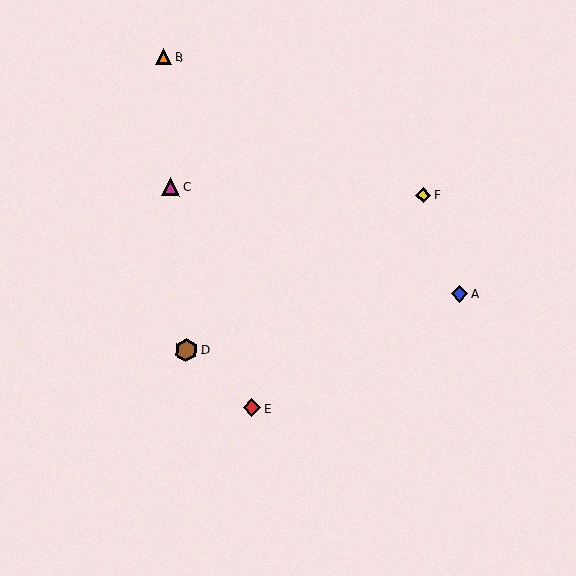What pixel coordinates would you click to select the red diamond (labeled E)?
Click at (252, 408) to select the red diamond E.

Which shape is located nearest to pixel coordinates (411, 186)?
The yellow diamond (labeled F) at (423, 195) is nearest to that location.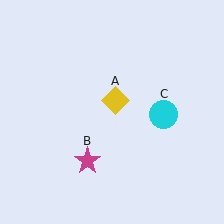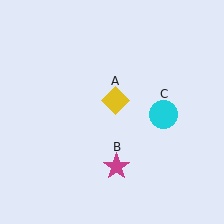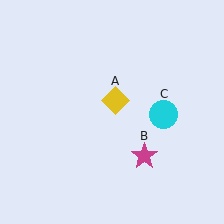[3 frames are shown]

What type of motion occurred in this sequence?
The magenta star (object B) rotated counterclockwise around the center of the scene.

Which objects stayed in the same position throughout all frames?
Yellow diamond (object A) and cyan circle (object C) remained stationary.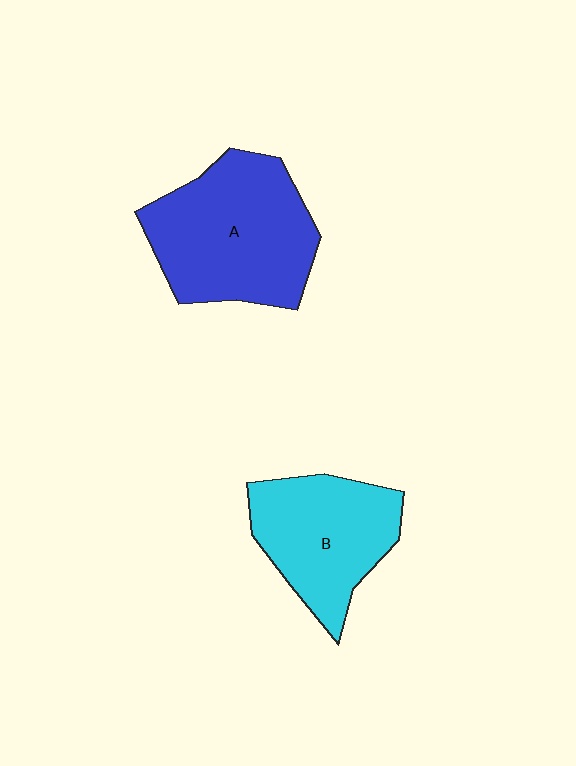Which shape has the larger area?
Shape A (blue).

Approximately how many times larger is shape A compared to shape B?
Approximately 1.3 times.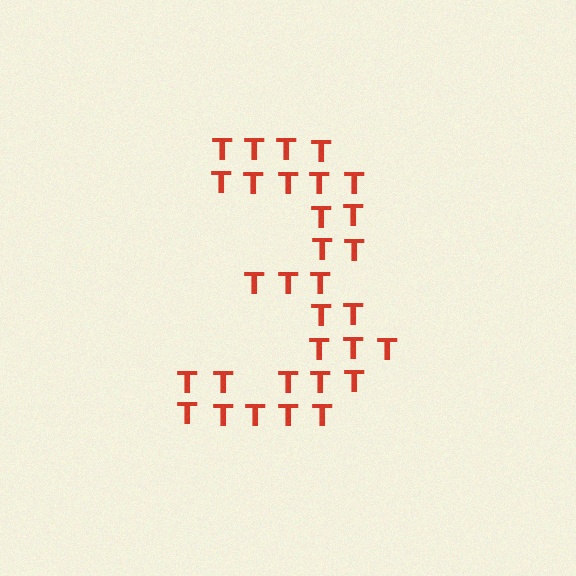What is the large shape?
The large shape is the digit 3.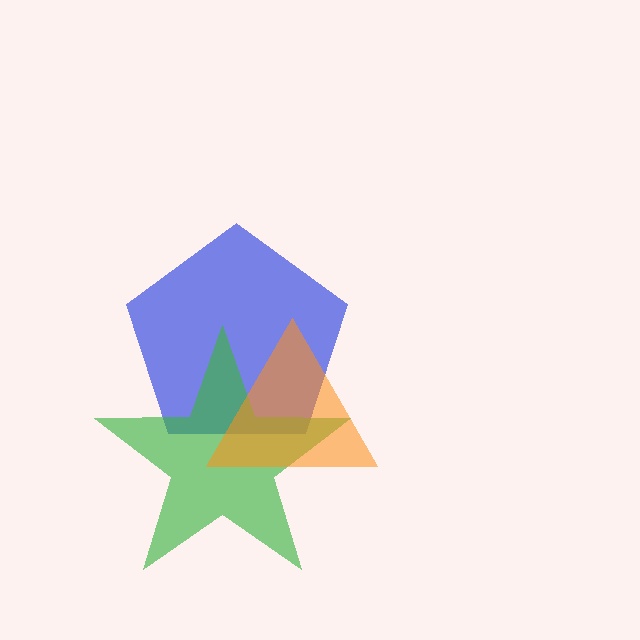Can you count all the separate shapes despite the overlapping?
Yes, there are 3 separate shapes.